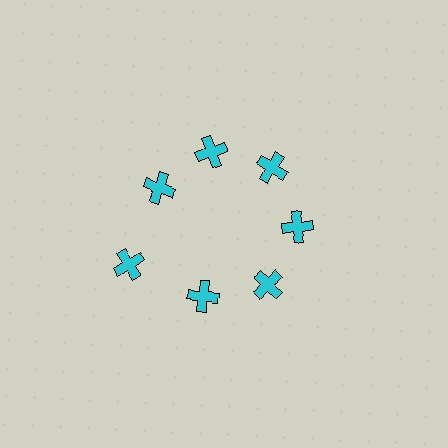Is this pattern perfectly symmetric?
No. The 7 cyan crosses are arranged in a ring, but one element near the 8 o'clock position is pushed outward from the center, breaking the 7-fold rotational symmetry.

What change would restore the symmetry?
The symmetry would be restored by moving it inward, back onto the ring so that all 7 crosses sit at equal angles and equal distance from the center.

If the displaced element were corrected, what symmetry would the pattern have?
It would have 7-fold rotational symmetry — the pattern would map onto itself every 51 degrees.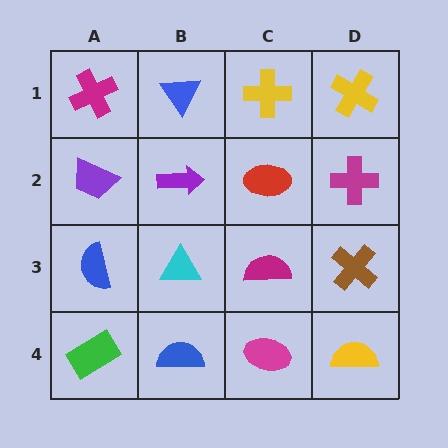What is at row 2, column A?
A purple trapezoid.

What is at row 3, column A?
A blue semicircle.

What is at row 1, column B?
A blue triangle.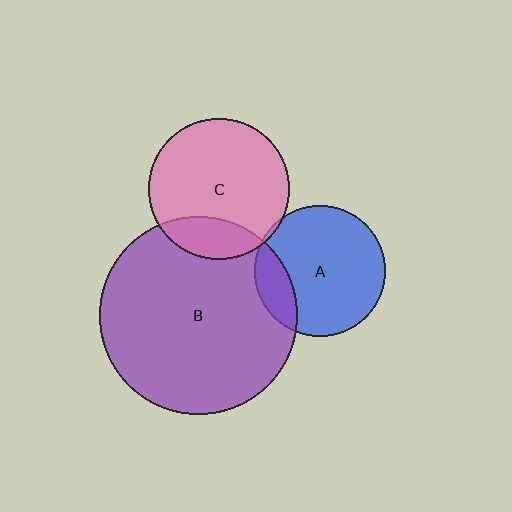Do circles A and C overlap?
Yes.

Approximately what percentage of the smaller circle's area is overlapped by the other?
Approximately 5%.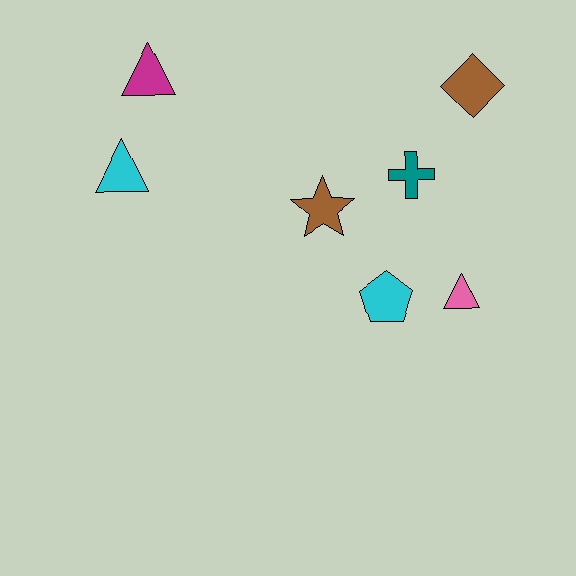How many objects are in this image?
There are 7 objects.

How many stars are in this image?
There is 1 star.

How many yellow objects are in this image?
There are no yellow objects.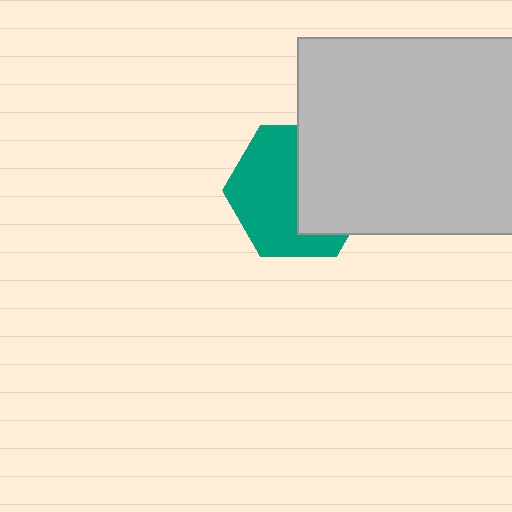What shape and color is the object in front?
The object in front is a light gray rectangle.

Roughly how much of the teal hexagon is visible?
About half of it is visible (roughly 56%).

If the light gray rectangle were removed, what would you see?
You would see the complete teal hexagon.